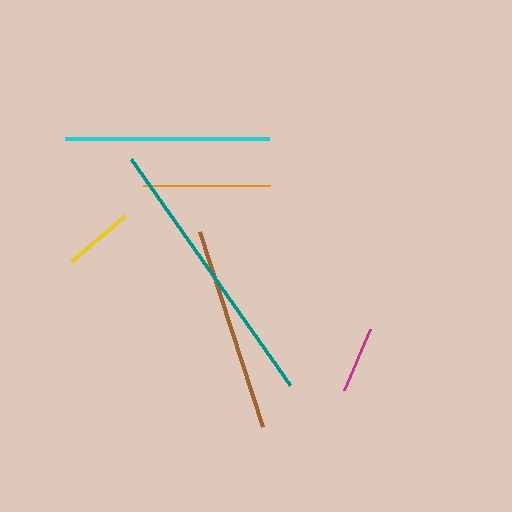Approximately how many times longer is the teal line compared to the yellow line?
The teal line is approximately 3.9 times the length of the yellow line.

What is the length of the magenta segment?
The magenta segment is approximately 67 pixels long.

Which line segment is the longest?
The teal line is the longest at approximately 276 pixels.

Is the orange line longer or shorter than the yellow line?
The orange line is longer than the yellow line.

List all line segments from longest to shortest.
From longest to shortest: teal, brown, cyan, orange, yellow, magenta.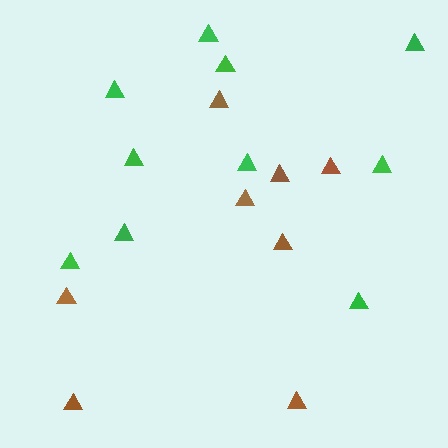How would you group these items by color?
There are 2 groups: one group of brown triangles (8) and one group of green triangles (10).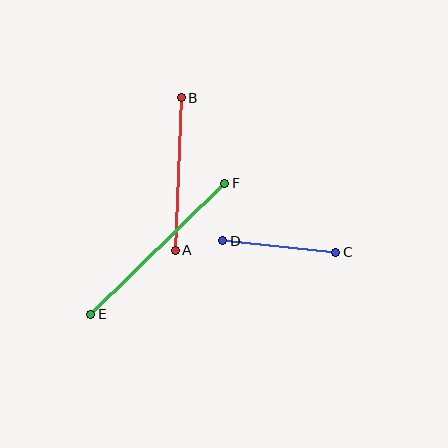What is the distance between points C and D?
The distance is approximately 113 pixels.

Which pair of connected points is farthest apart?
Points E and F are farthest apart.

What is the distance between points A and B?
The distance is approximately 153 pixels.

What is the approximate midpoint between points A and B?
The midpoint is at approximately (178, 174) pixels.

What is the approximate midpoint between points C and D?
The midpoint is at approximately (279, 247) pixels.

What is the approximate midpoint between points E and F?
The midpoint is at approximately (158, 249) pixels.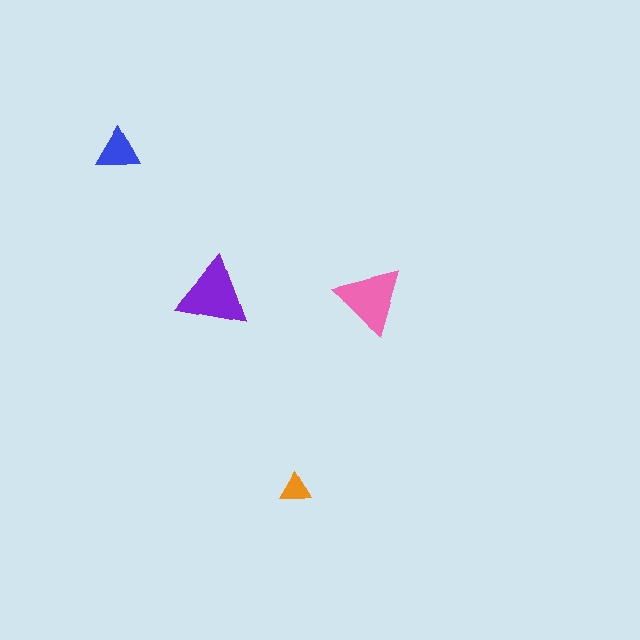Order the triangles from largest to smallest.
the purple one, the pink one, the blue one, the orange one.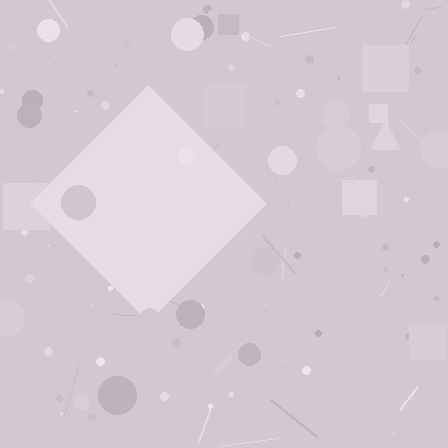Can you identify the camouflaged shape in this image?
The camouflaged shape is a diamond.